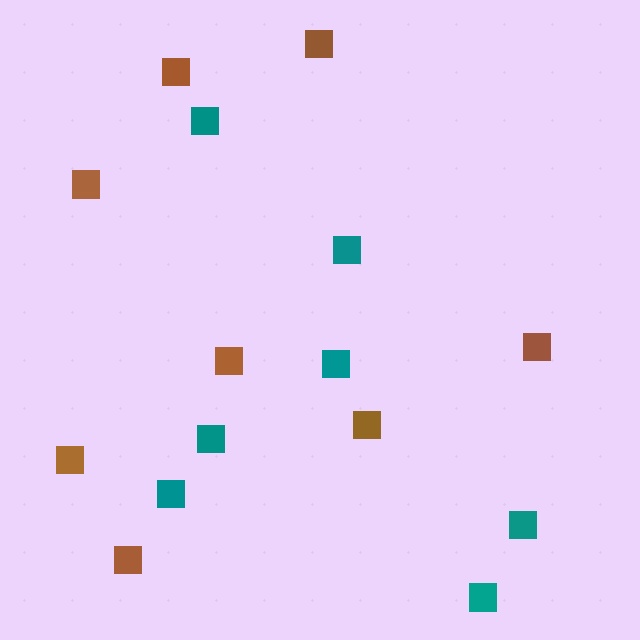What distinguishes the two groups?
There are 2 groups: one group of brown squares (8) and one group of teal squares (7).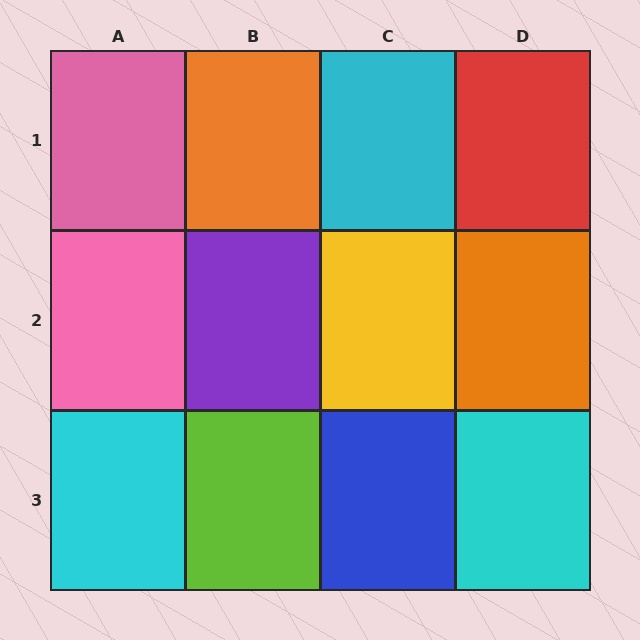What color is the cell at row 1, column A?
Pink.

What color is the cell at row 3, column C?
Blue.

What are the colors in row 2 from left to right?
Pink, purple, yellow, orange.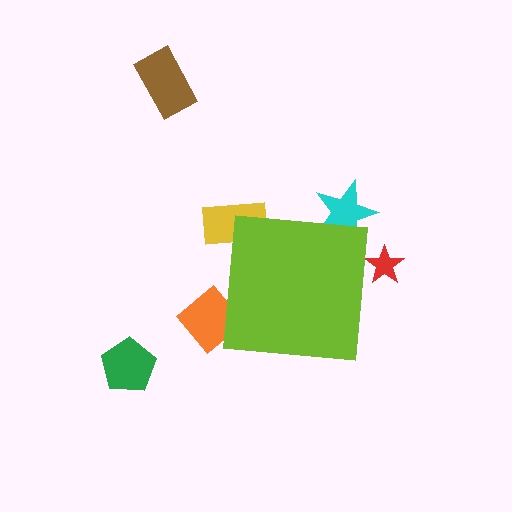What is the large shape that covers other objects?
A lime square.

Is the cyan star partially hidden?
Yes, the cyan star is partially hidden behind the lime square.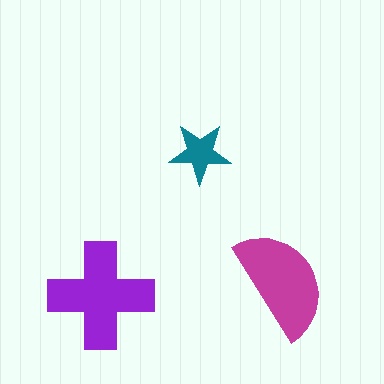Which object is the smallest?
The teal star.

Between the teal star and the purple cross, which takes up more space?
The purple cross.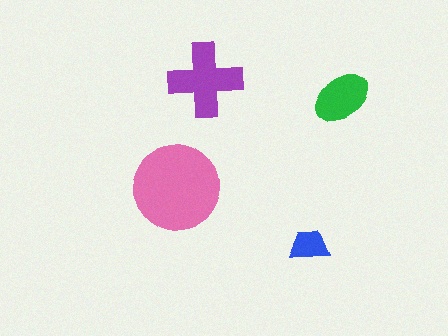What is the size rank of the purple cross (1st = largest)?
2nd.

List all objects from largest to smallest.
The pink circle, the purple cross, the green ellipse, the blue trapezoid.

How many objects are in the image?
There are 4 objects in the image.